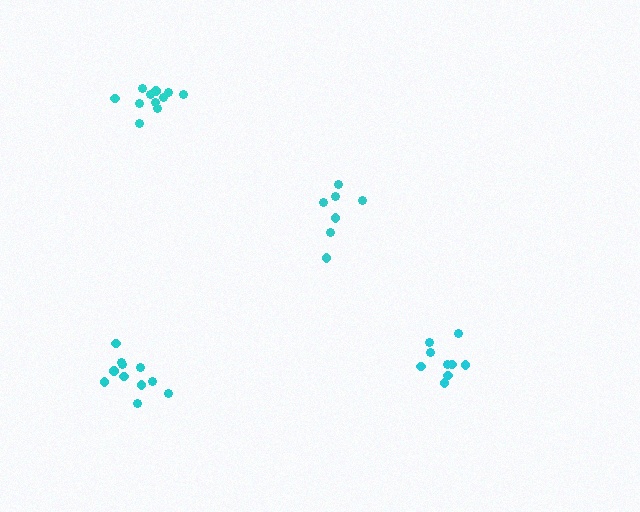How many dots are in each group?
Group 1: 7 dots, Group 2: 9 dots, Group 3: 11 dots, Group 4: 11 dots (38 total).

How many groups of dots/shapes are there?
There are 4 groups.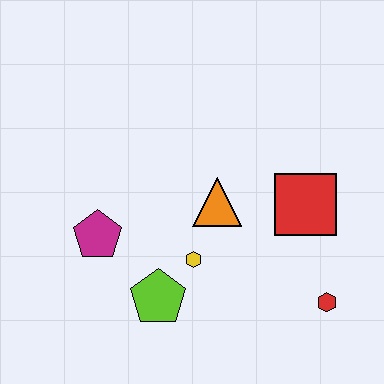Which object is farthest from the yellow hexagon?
The red hexagon is farthest from the yellow hexagon.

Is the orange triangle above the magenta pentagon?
Yes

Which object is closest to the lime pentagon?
The yellow hexagon is closest to the lime pentagon.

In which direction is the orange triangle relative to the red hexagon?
The orange triangle is to the left of the red hexagon.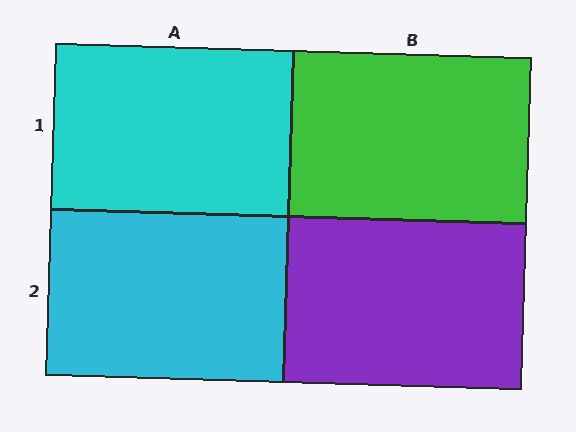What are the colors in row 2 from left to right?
Cyan, purple.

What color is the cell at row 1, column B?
Green.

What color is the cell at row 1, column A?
Cyan.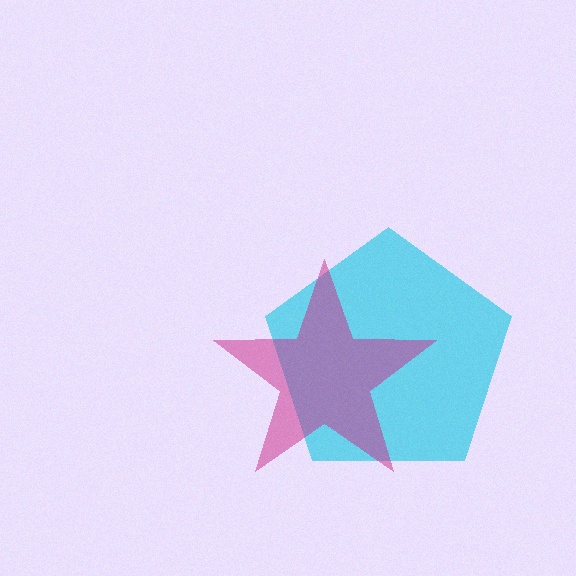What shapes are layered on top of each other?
The layered shapes are: a cyan pentagon, a magenta star.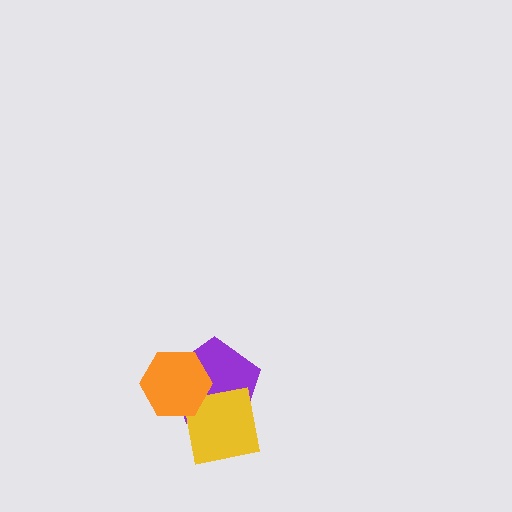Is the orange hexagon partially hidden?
No, no other shape covers it.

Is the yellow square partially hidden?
Yes, it is partially covered by another shape.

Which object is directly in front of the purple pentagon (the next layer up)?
The yellow square is directly in front of the purple pentagon.